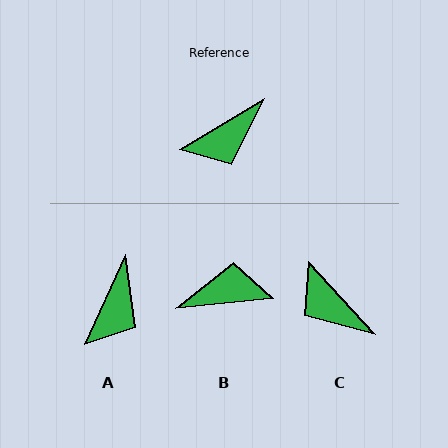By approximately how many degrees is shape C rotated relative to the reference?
Approximately 78 degrees clockwise.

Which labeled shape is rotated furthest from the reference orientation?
B, about 155 degrees away.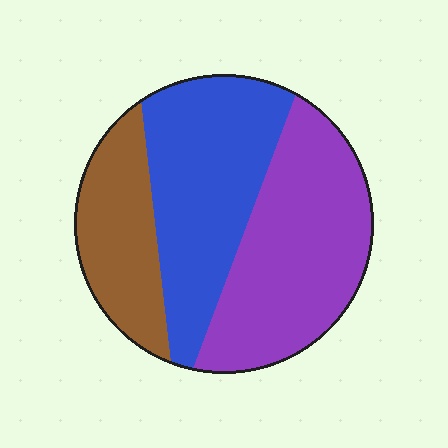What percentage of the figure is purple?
Purple takes up about two fifths (2/5) of the figure.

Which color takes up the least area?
Brown, at roughly 20%.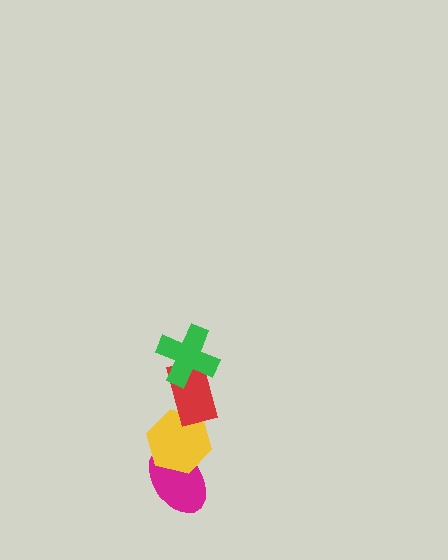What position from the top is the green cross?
The green cross is 1st from the top.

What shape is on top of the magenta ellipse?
The yellow hexagon is on top of the magenta ellipse.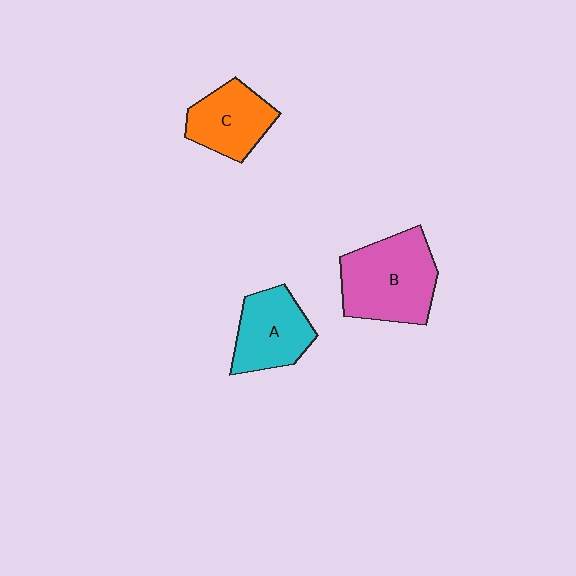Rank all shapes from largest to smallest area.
From largest to smallest: B (pink), A (cyan), C (orange).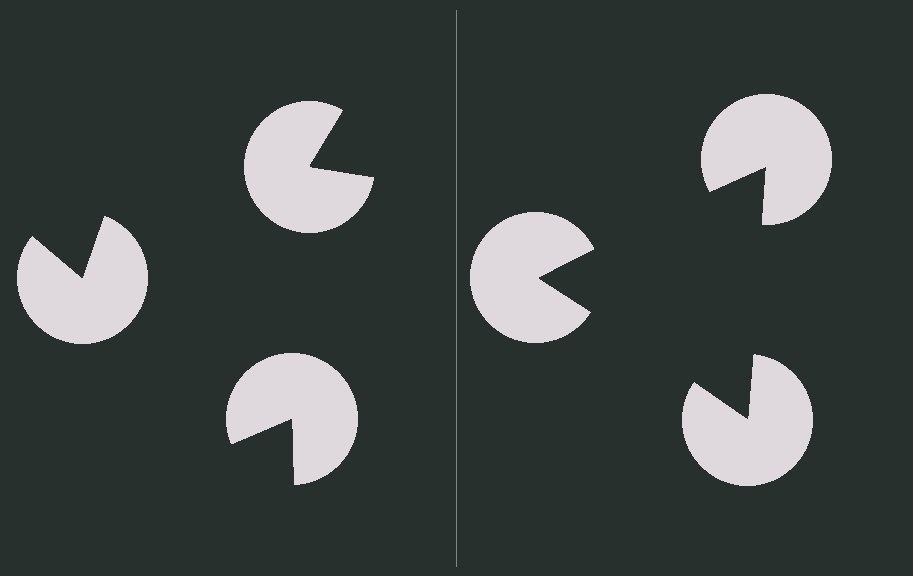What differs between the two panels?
The pac-man discs are positioned identically on both sides; only the wedge orientations differ. On the right they align to a triangle; on the left they are misaligned.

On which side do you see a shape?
An illusory triangle appears on the right side. On the left side the wedge cuts are rotated, so no coherent shape forms.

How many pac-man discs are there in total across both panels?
6 — 3 on each side.